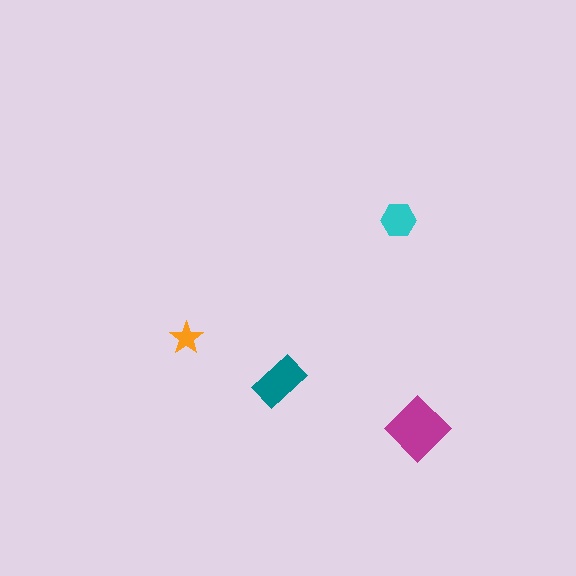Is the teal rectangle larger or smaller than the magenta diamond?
Smaller.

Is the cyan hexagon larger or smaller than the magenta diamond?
Smaller.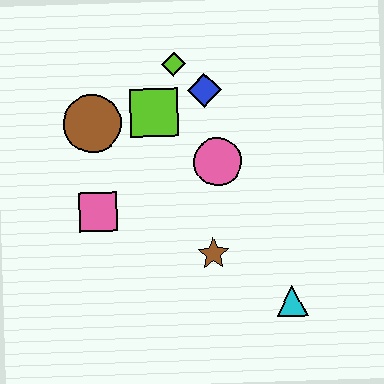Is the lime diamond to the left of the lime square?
No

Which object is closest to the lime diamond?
The blue diamond is closest to the lime diamond.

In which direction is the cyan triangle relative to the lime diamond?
The cyan triangle is below the lime diamond.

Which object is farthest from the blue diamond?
The cyan triangle is farthest from the blue diamond.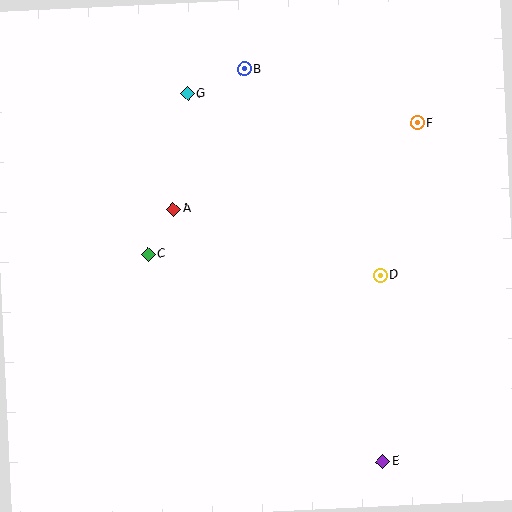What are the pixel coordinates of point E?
Point E is at (383, 462).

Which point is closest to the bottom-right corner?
Point E is closest to the bottom-right corner.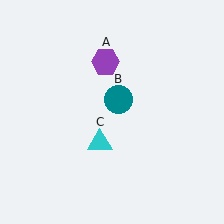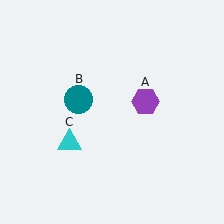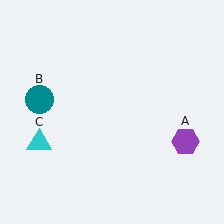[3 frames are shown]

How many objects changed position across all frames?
3 objects changed position: purple hexagon (object A), teal circle (object B), cyan triangle (object C).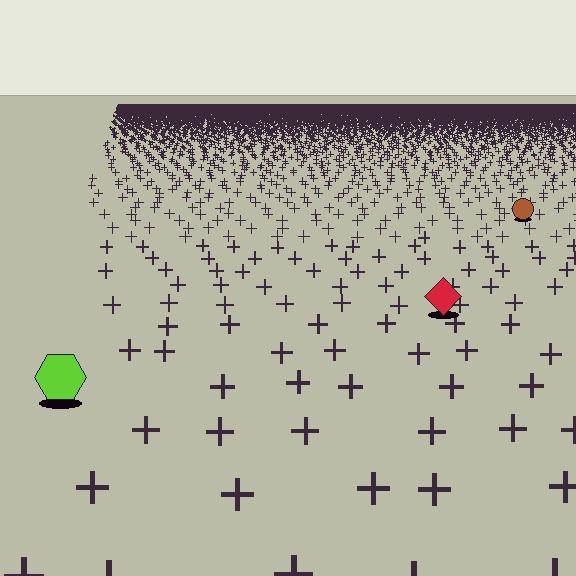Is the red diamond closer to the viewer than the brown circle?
Yes. The red diamond is closer — you can tell from the texture gradient: the ground texture is coarser near it.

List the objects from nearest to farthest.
From nearest to farthest: the lime hexagon, the red diamond, the brown circle.